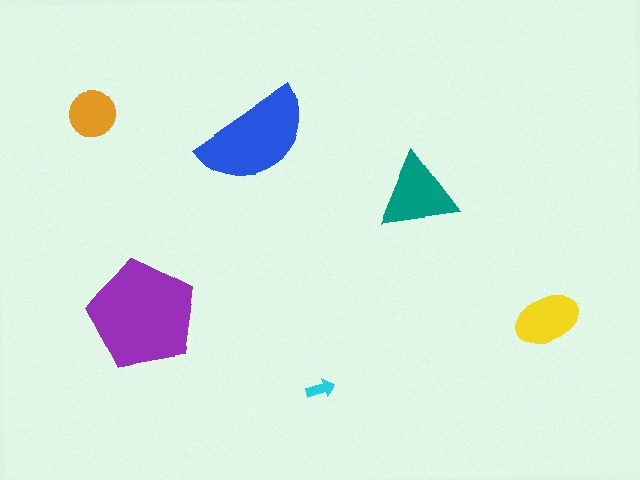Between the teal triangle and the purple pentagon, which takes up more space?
The purple pentagon.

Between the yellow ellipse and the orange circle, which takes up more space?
The yellow ellipse.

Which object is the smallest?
The cyan arrow.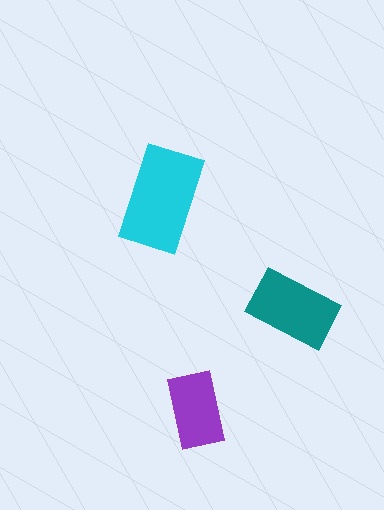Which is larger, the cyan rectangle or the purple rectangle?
The cyan one.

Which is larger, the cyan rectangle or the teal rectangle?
The cyan one.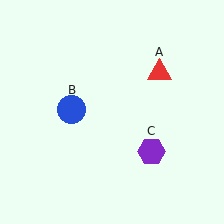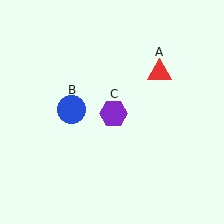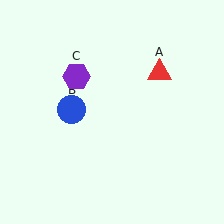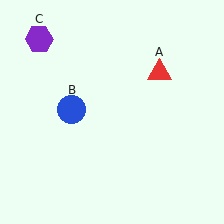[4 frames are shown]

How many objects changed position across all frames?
1 object changed position: purple hexagon (object C).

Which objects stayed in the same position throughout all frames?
Red triangle (object A) and blue circle (object B) remained stationary.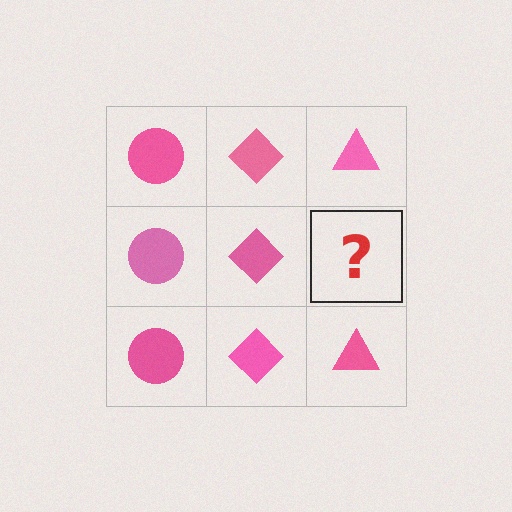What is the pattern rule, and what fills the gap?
The rule is that each column has a consistent shape. The gap should be filled with a pink triangle.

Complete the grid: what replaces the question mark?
The question mark should be replaced with a pink triangle.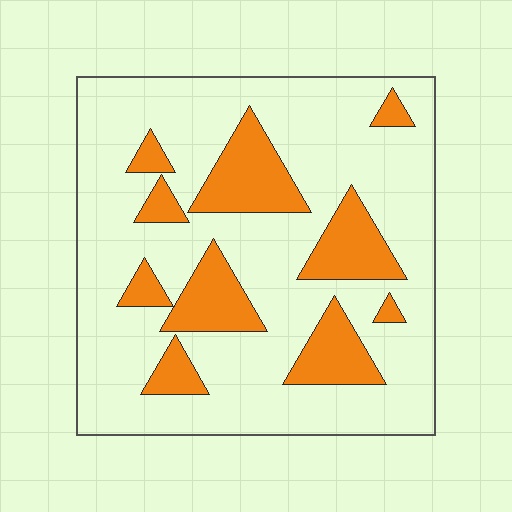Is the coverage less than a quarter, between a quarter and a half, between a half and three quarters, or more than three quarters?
Less than a quarter.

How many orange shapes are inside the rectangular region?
10.